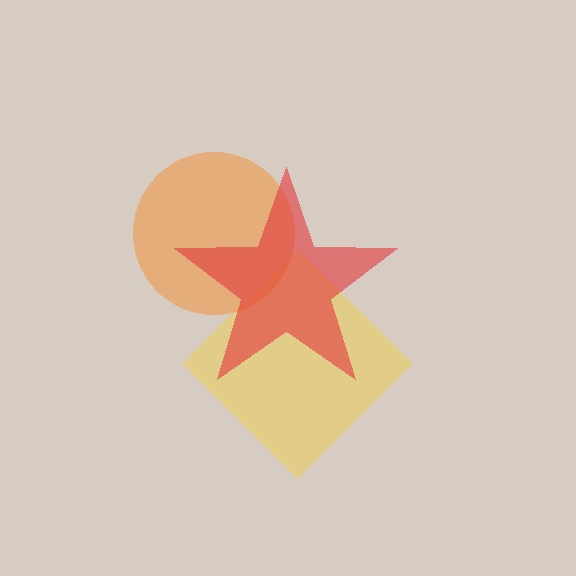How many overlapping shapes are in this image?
There are 3 overlapping shapes in the image.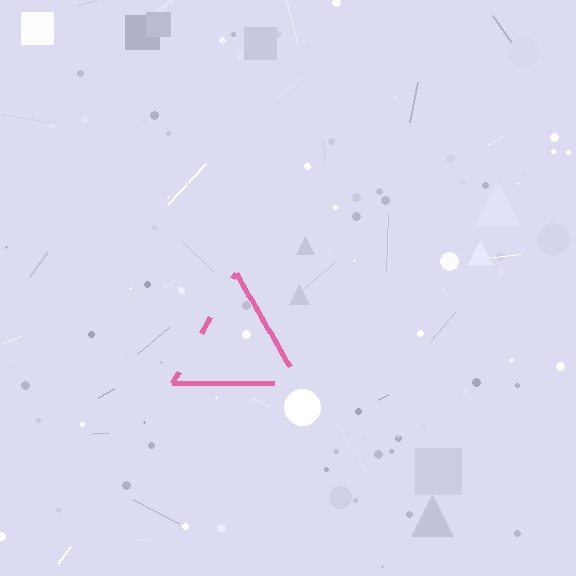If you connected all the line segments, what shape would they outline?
They would outline a triangle.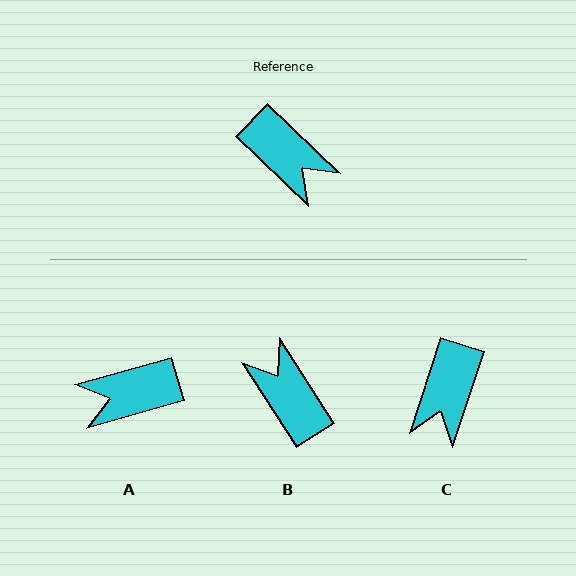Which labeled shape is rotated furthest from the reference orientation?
B, about 166 degrees away.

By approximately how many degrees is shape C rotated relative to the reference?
Approximately 65 degrees clockwise.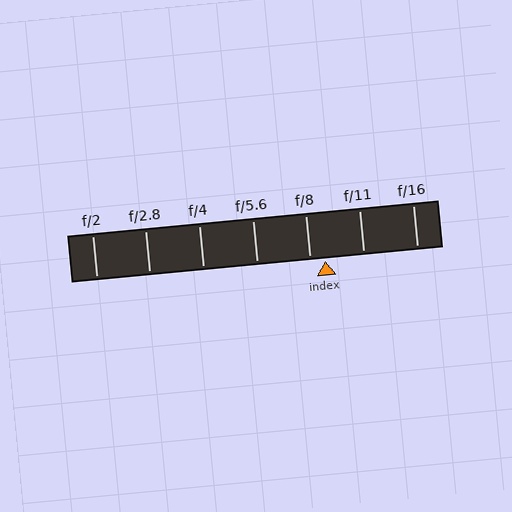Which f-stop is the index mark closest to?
The index mark is closest to f/8.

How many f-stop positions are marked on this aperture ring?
There are 7 f-stop positions marked.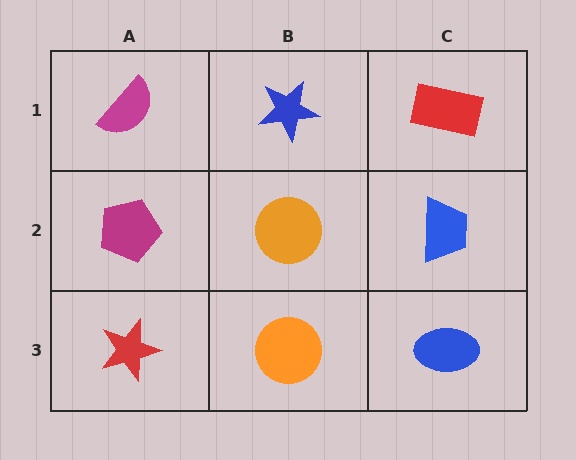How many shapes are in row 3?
3 shapes.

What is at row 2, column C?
A blue trapezoid.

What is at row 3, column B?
An orange circle.